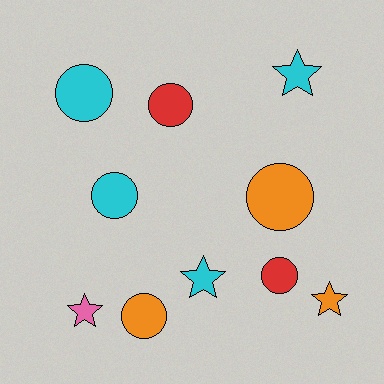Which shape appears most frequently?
Circle, with 6 objects.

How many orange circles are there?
There are 2 orange circles.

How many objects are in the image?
There are 10 objects.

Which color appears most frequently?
Cyan, with 4 objects.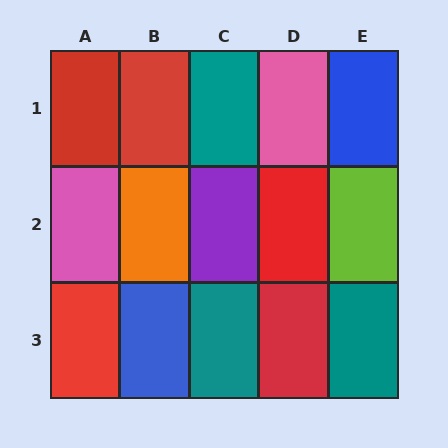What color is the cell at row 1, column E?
Blue.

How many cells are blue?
2 cells are blue.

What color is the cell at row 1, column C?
Teal.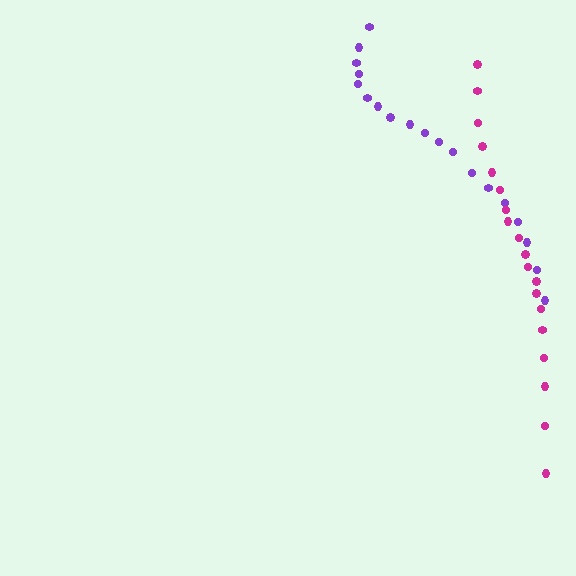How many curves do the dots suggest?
There are 2 distinct paths.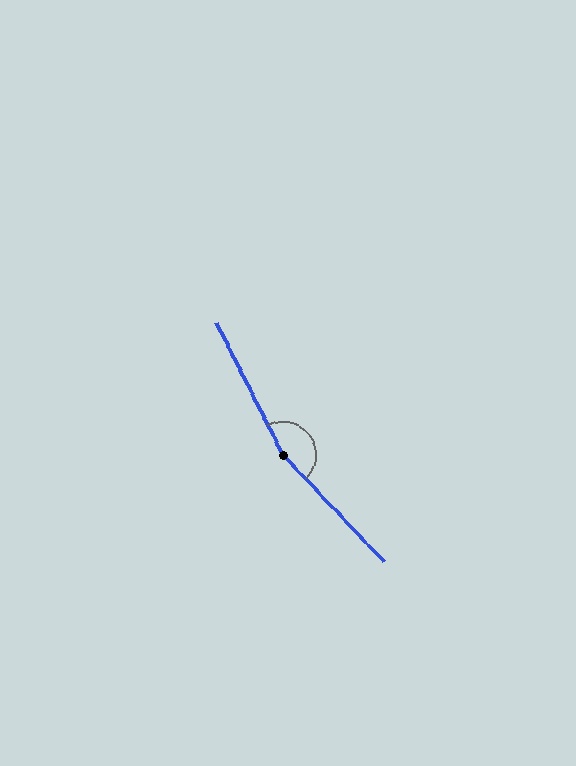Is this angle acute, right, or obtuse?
It is obtuse.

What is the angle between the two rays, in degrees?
Approximately 163 degrees.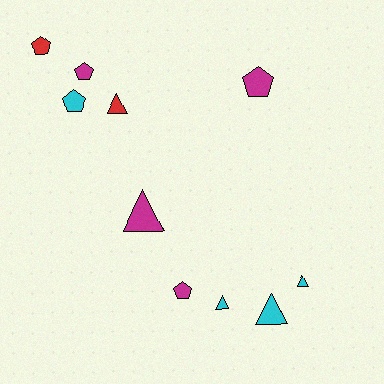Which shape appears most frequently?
Pentagon, with 5 objects.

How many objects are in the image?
There are 10 objects.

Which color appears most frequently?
Magenta, with 4 objects.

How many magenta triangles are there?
There is 1 magenta triangle.